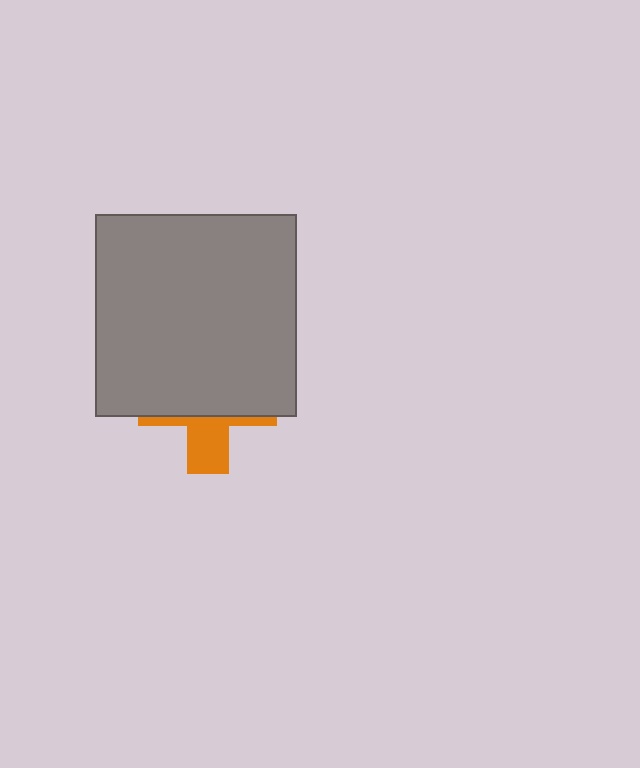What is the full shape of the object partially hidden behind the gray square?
The partially hidden object is an orange cross.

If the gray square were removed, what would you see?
You would see the complete orange cross.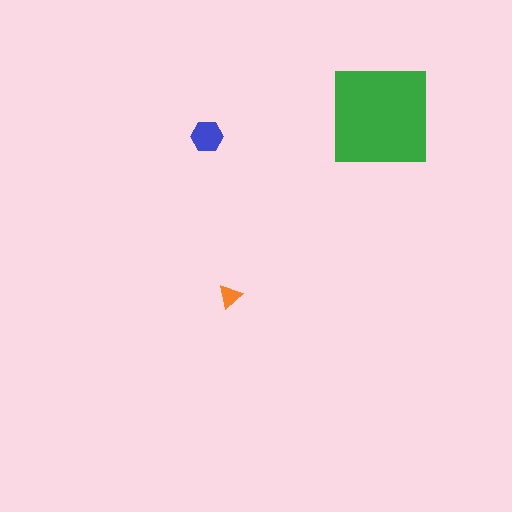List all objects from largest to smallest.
The green square, the blue hexagon, the orange triangle.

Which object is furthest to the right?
The green square is rightmost.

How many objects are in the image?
There are 3 objects in the image.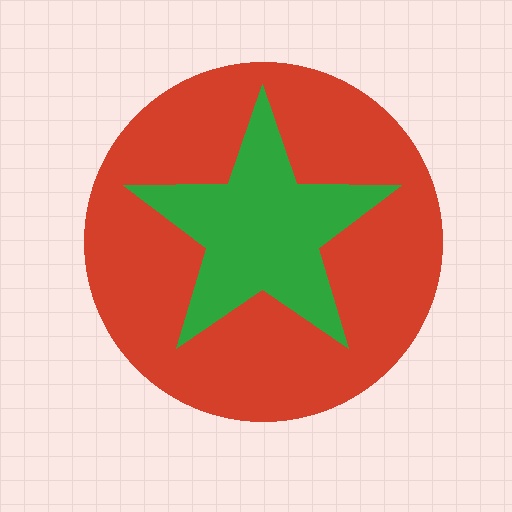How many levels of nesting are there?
2.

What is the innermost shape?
The green star.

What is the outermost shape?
The red circle.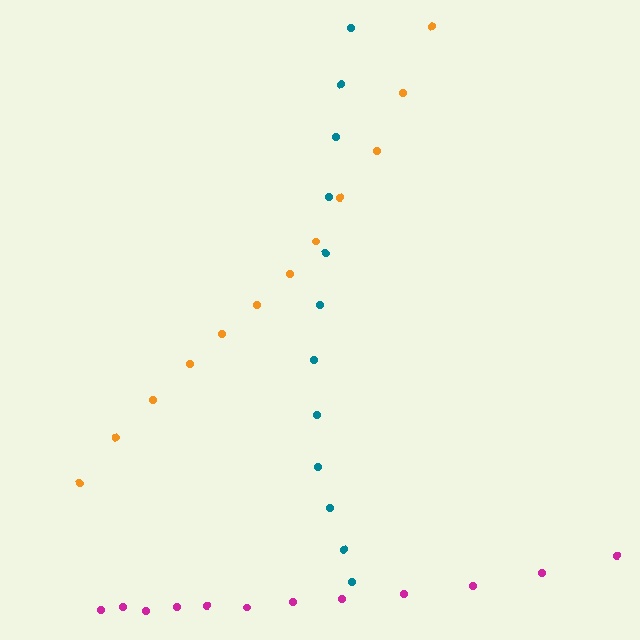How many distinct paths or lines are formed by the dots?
There are 3 distinct paths.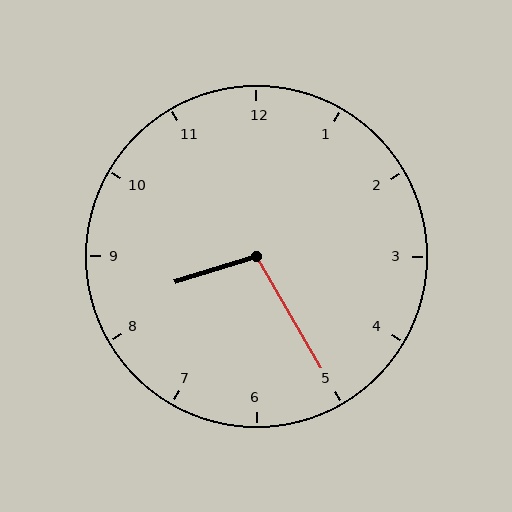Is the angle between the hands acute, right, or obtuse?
It is obtuse.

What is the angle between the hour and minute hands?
Approximately 102 degrees.